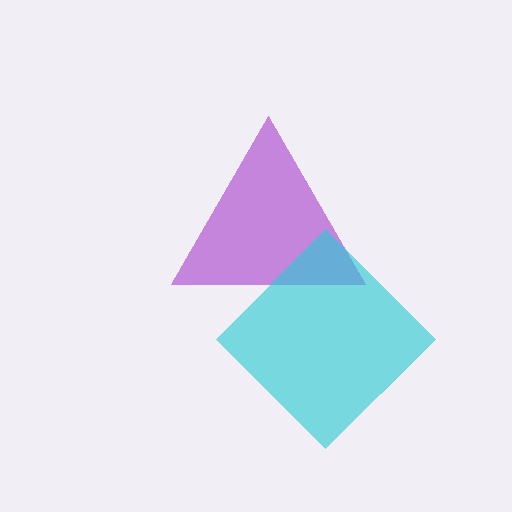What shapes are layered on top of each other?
The layered shapes are: a purple triangle, a cyan diamond.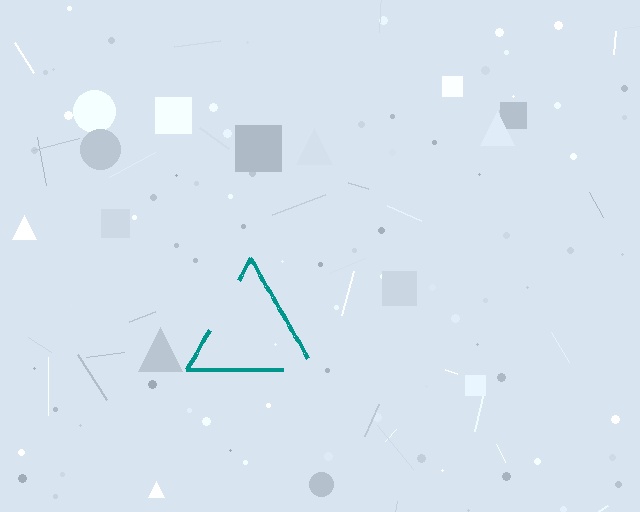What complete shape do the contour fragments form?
The contour fragments form a triangle.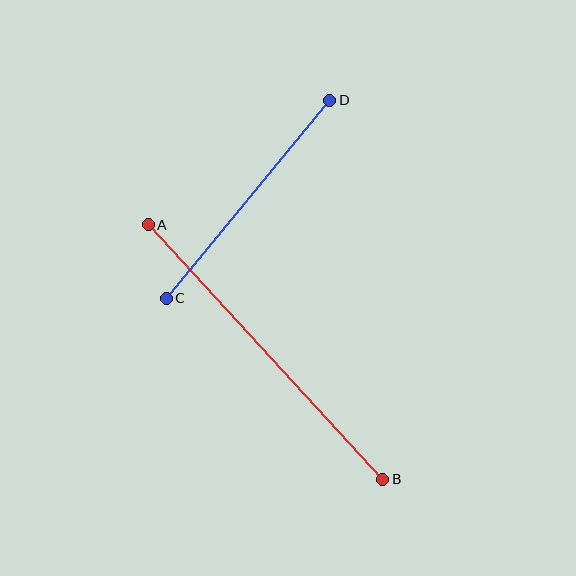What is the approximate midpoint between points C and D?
The midpoint is at approximately (248, 199) pixels.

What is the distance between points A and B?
The distance is approximately 346 pixels.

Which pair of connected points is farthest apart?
Points A and B are farthest apart.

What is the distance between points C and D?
The distance is approximately 256 pixels.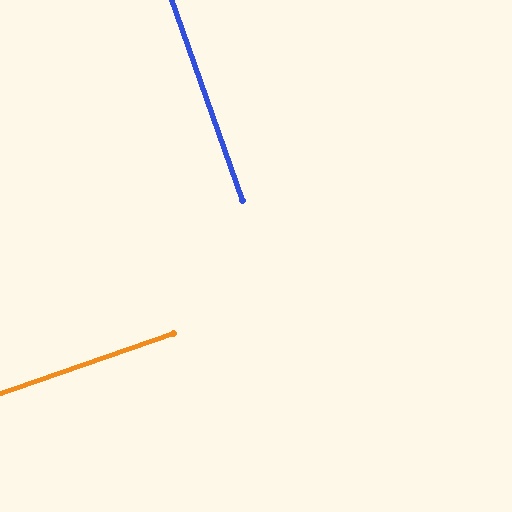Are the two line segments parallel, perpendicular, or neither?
Perpendicular — they meet at approximately 90°.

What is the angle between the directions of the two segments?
Approximately 90 degrees.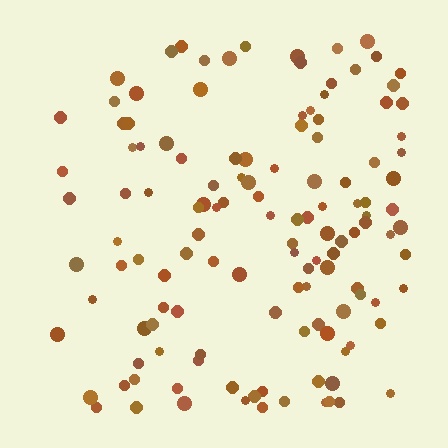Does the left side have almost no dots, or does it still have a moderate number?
Still a moderate number, just noticeably fewer than the right.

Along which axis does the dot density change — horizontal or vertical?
Horizontal.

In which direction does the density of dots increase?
From left to right, with the right side densest.